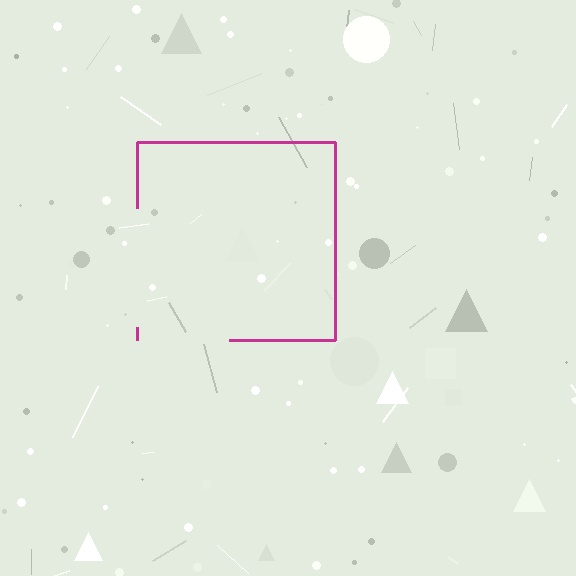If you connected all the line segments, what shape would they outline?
They would outline a square.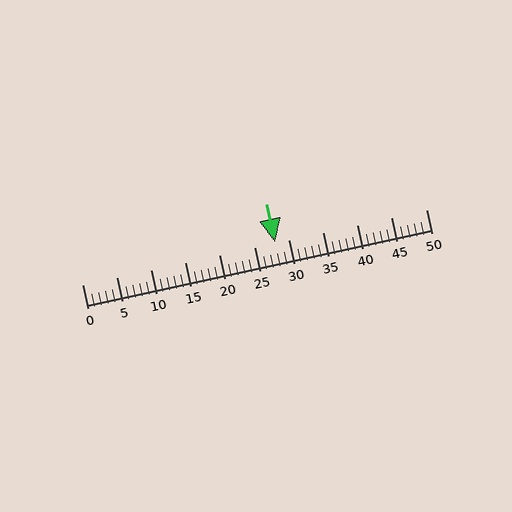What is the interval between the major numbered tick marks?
The major tick marks are spaced 5 units apart.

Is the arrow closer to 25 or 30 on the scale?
The arrow is closer to 30.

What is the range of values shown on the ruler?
The ruler shows values from 0 to 50.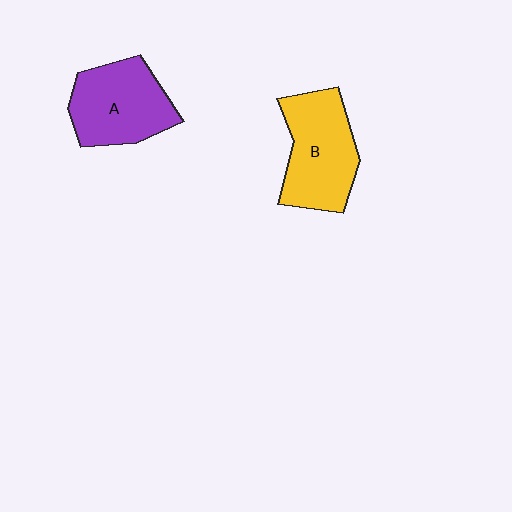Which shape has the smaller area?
Shape A (purple).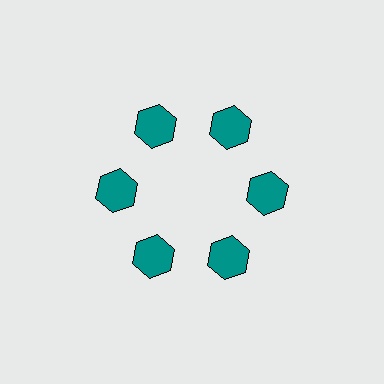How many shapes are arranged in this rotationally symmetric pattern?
There are 6 shapes, arranged in 6 groups of 1.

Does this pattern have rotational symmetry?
Yes, this pattern has 6-fold rotational symmetry. It looks the same after rotating 60 degrees around the center.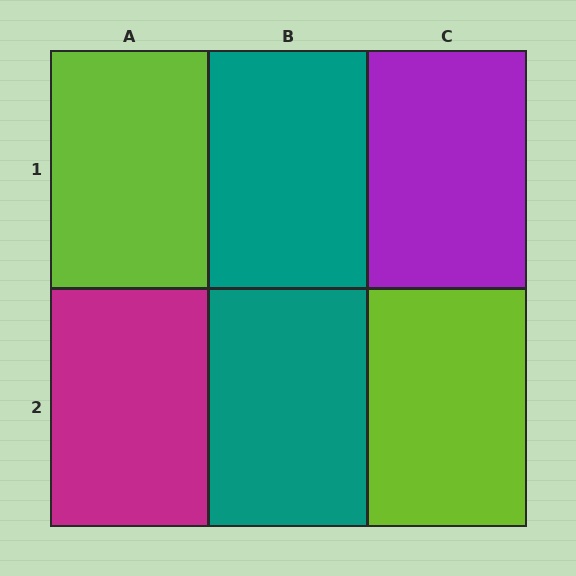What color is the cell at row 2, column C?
Lime.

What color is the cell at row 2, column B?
Teal.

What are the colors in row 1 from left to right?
Lime, teal, purple.